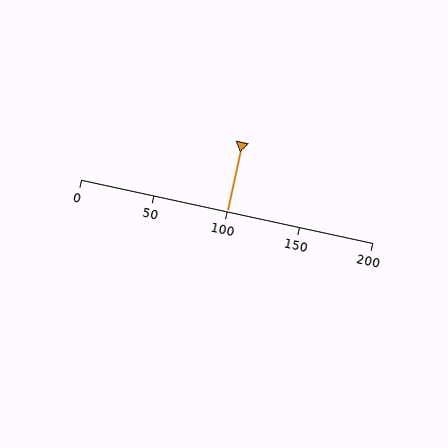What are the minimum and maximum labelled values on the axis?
The axis runs from 0 to 200.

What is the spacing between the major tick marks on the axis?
The major ticks are spaced 50 apart.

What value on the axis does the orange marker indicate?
The marker indicates approximately 100.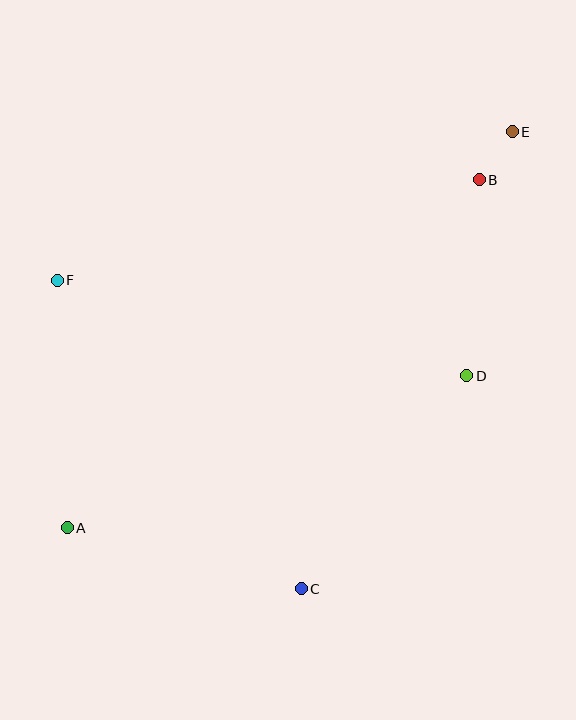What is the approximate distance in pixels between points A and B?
The distance between A and B is approximately 539 pixels.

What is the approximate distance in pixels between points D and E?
The distance between D and E is approximately 248 pixels.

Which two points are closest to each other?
Points B and E are closest to each other.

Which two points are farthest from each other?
Points A and E are farthest from each other.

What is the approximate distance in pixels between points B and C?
The distance between B and C is approximately 446 pixels.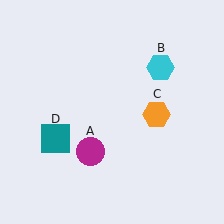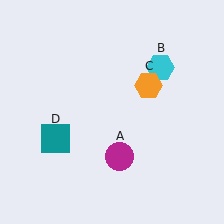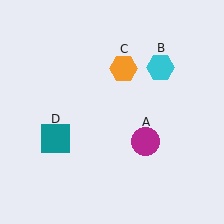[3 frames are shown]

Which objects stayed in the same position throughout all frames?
Cyan hexagon (object B) and teal square (object D) remained stationary.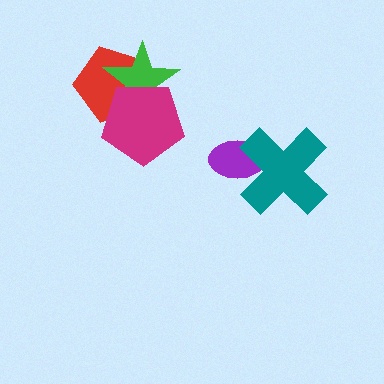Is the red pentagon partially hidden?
Yes, it is partially covered by another shape.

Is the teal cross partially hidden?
No, no other shape covers it.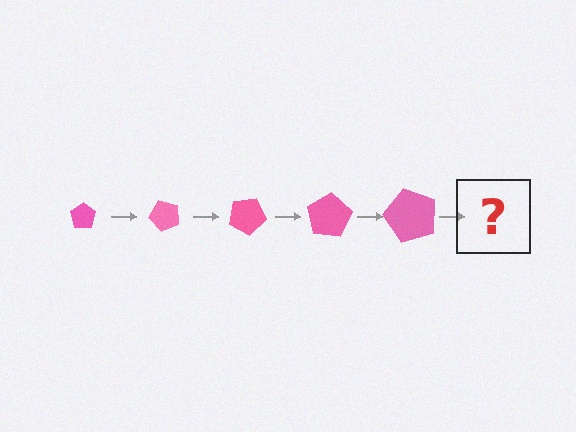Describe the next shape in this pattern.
It should be a pentagon, larger than the previous one and rotated 250 degrees from the start.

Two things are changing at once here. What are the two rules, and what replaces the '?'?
The two rules are that the pentagon grows larger each step and it rotates 50 degrees each step. The '?' should be a pentagon, larger than the previous one and rotated 250 degrees from the start.